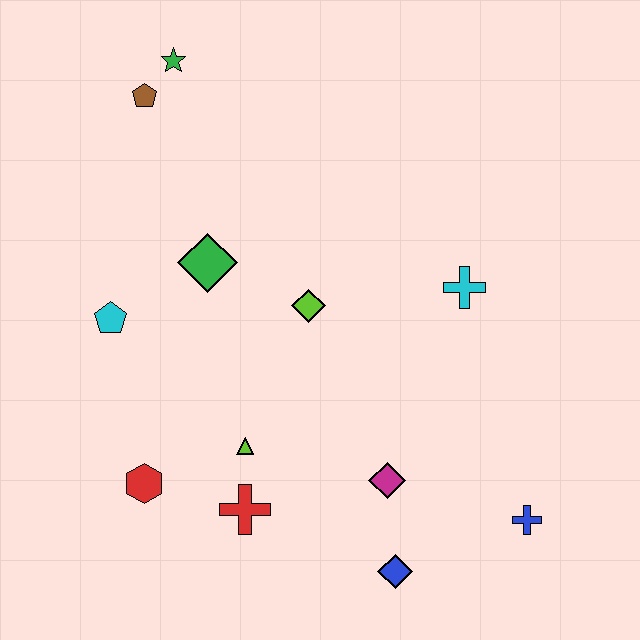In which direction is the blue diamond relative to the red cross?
The blue diamond is to the right of the red cross.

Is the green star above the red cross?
Yes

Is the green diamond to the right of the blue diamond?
No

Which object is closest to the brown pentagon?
The green star is closest to the brown pentagon.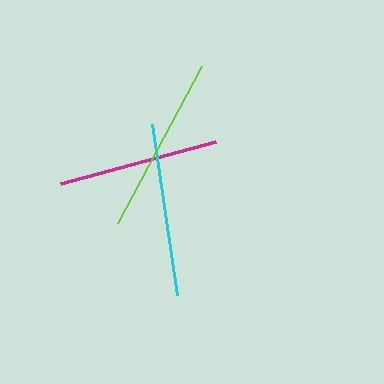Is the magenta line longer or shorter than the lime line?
The lime line is longer than the magenta line.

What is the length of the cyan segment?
The cyan segment is approximately 173 pixels long.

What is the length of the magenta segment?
The magenta segment is approximately 161 pixels long.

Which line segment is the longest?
The lime line is the longest at approximately 178 pixels.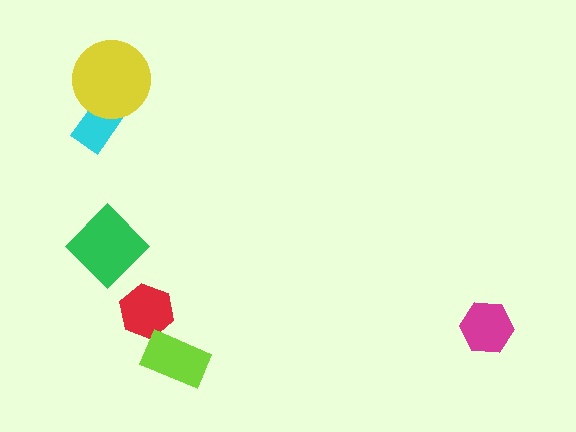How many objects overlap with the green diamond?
0 objects overlap with the green diamond.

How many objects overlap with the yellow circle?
1 object overlaps with the yellow circle.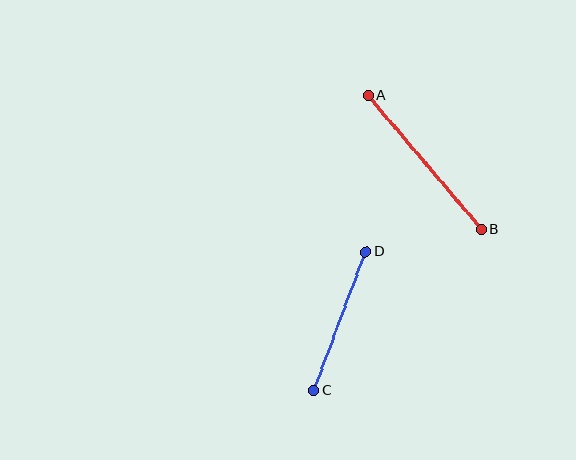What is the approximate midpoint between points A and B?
The midpoint is at approximately (425, 163) pixels.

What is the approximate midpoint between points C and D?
The midpoint is at approximately (340, 321) pixels.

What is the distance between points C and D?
The distance is approximately 148 pixels.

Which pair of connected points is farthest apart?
Points A and B are farthest apart.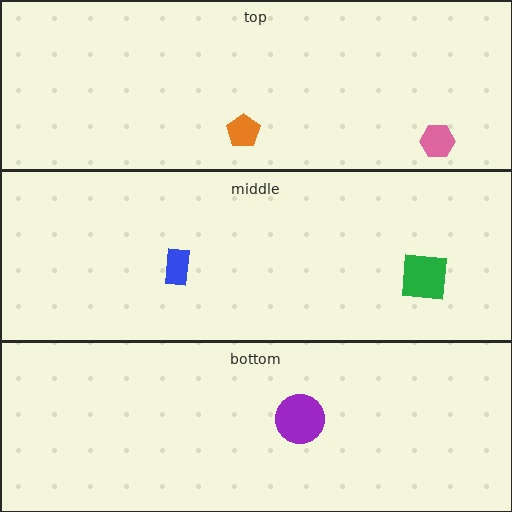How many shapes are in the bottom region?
1.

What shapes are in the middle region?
The green square, the blue rectangle.